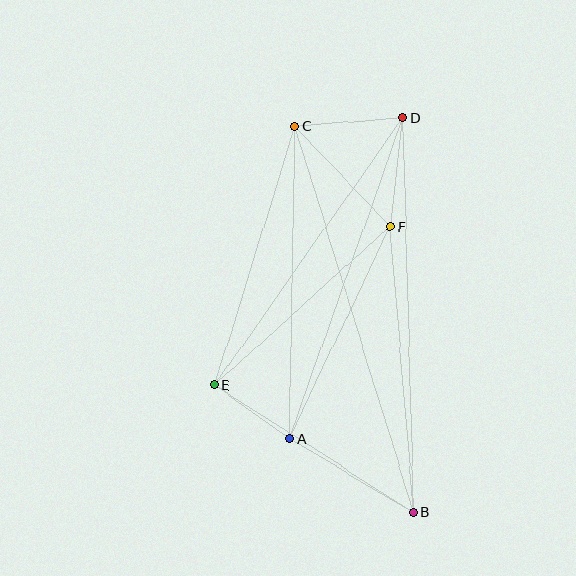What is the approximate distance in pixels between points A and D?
The distance between A and D is approximately 341 pixels.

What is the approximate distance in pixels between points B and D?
The distance between B and D is approximately 395 pixels.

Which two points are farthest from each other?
Points B and C are farthest from each other.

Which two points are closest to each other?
Points A and E are closest to each other.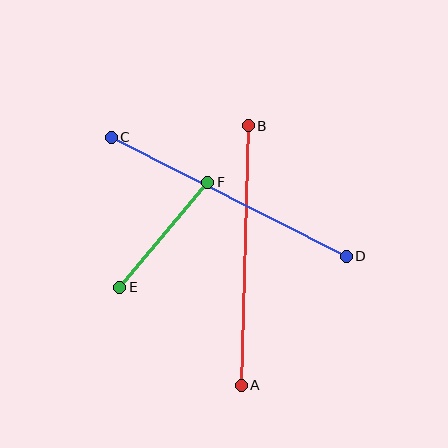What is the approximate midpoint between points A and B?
The midpoint is at approximately (245, 255) pixels.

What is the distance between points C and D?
The distance is approximately 263 pixels.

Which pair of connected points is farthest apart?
Points C and D are farthest apart.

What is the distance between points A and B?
The distance is approximately 259 pixels.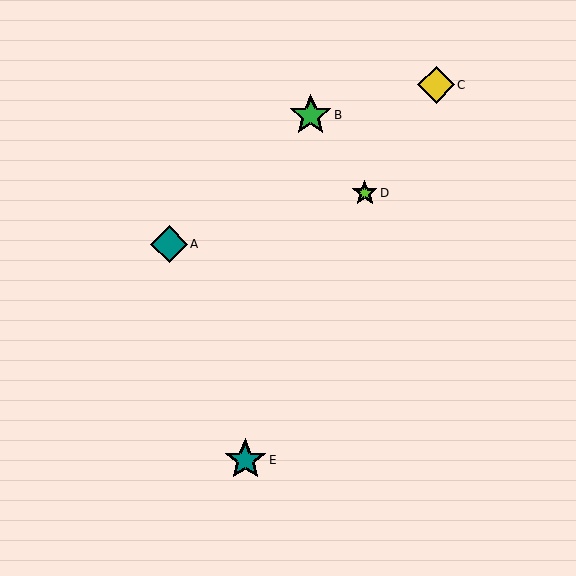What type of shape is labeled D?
Shape D is a lime star.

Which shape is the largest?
The green star (labeled B) is the largest.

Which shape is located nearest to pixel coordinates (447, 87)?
The yellow diamond (labeled C) at (436, 85) is nearest to that location.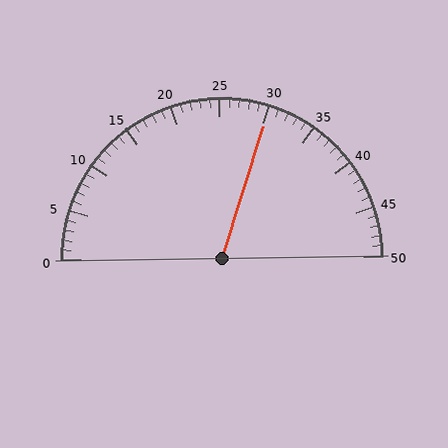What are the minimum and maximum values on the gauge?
The gauge ranges from 0 to 50.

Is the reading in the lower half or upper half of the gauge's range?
The reading is in the upper half of the range (0 to 50).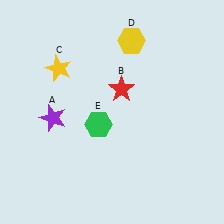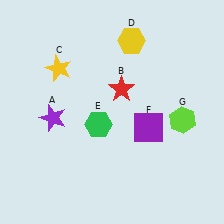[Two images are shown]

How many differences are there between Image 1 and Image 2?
There are 2 differences between the two images.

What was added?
A purple square (F), a lime hexagon (G) were added in Image 2.